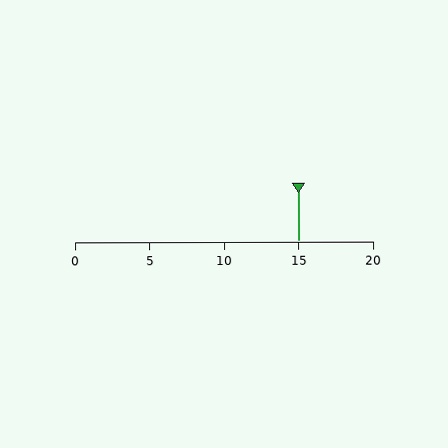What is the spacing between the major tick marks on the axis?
The major ticks are spaced 5 apart.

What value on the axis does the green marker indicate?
The marker indicates approximately 15.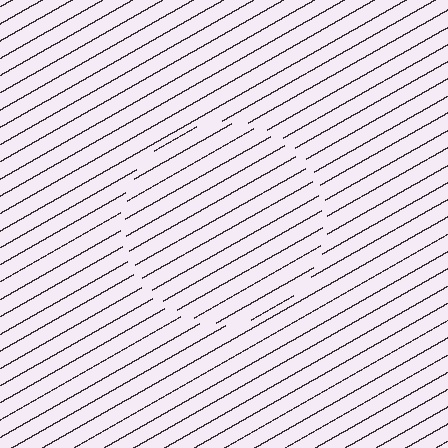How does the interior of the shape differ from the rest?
The interior of the shape contains the same grating, shifted by half a period — the contour is defined by the phase discontinuity where line-ends from the inner and outer gratings abut.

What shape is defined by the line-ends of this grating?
An illusory circle. The interior of the shape contains the same grating, shifted by half a period — the contour is defined by the phase discontinuity where line-ends from the inner and outer gratings abut.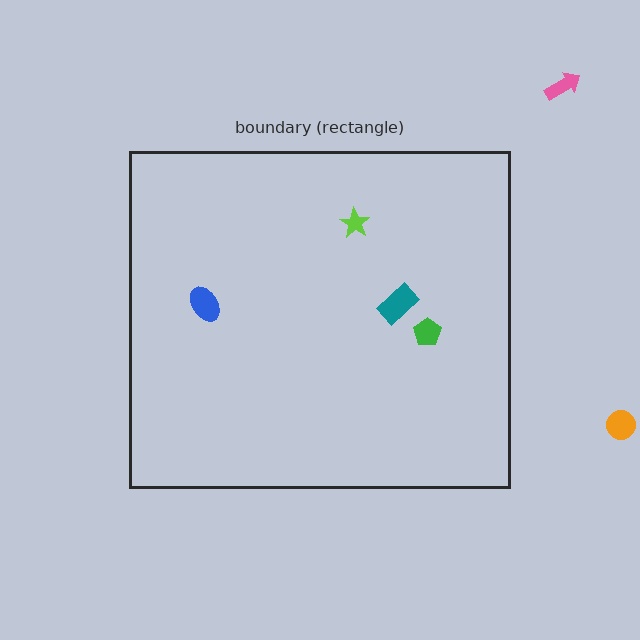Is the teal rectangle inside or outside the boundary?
Inside.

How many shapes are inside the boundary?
4 inside, 2 outside.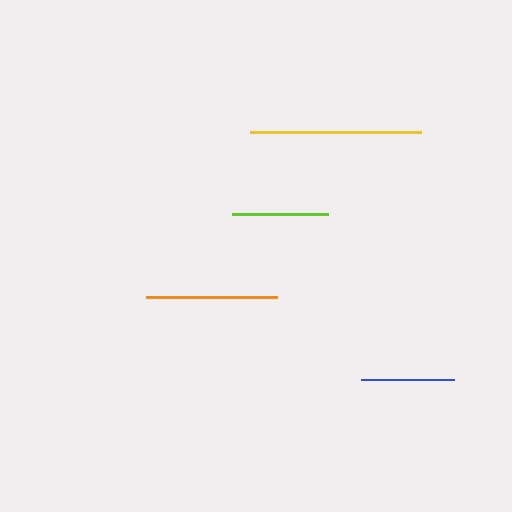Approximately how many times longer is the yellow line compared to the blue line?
The yellow line is approximately 1.9 times the length of the blue line.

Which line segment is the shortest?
The blue line is the shortest at approximately 92 pixels.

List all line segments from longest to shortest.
From longest to shortest: yellow, orange, lime, blue.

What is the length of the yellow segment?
The yellow segment is approximately 171 pixels long.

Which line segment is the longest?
The yellow line is the longest at approximately 171 pixels.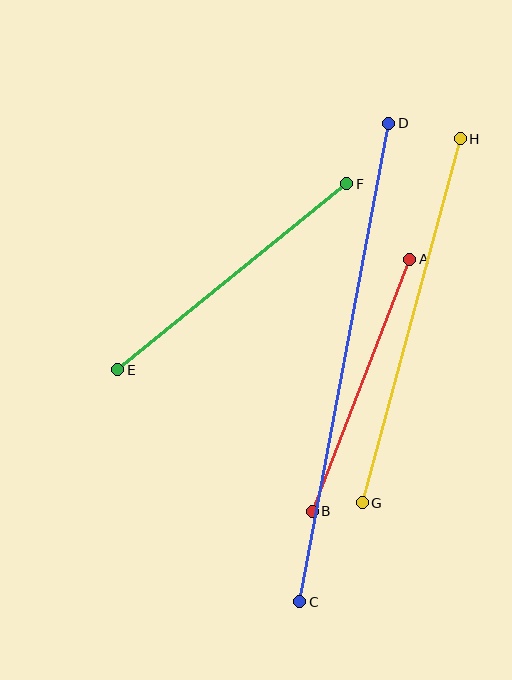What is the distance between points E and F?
The distance is approximately 295 pixels.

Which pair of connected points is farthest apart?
Points C and D are farthest apart.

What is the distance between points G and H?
The distance is approximately 377 pixels.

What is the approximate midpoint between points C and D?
The midpoint is at approximately (344, 362) pixels.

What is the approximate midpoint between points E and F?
The midpoint is at approximately (232, 277) pixels.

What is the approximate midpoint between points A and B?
The midpoint is at approximately (361, 385) pixels.